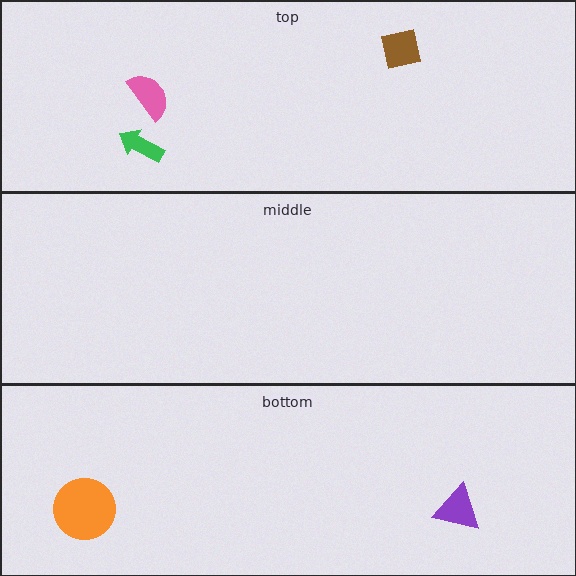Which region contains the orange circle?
The bottom region.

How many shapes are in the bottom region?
2.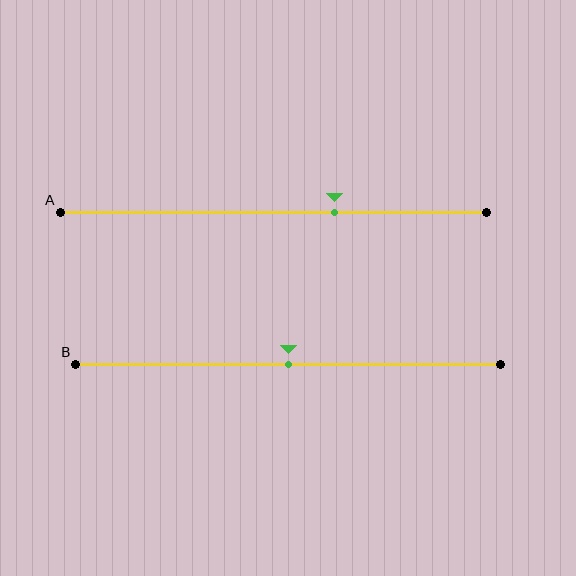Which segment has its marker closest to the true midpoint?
Segment B has its marker closest to the true midpoint.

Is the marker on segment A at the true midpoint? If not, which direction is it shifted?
No, the marker on segment A is shifted to the right by about 14% of the segment length.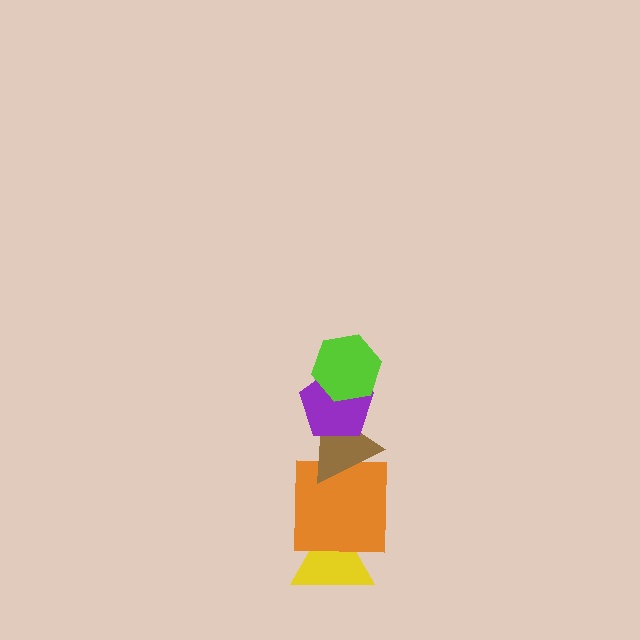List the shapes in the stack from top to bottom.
From top to bottom: the lime hexagon, the purple pentagon, the brown triangle, the orange square, the yellow triangle.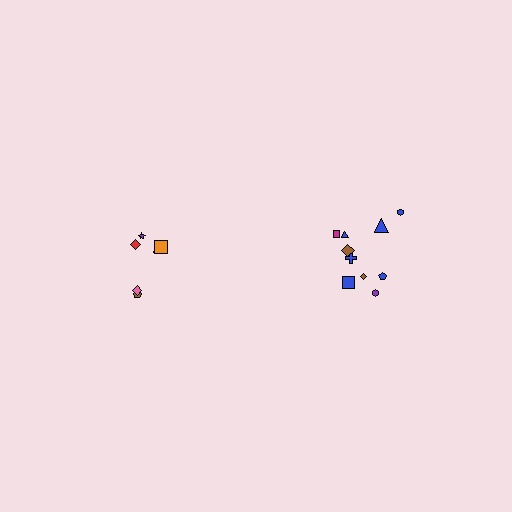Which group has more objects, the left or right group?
The right group.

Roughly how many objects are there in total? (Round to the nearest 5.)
Roughly 15 objects in total.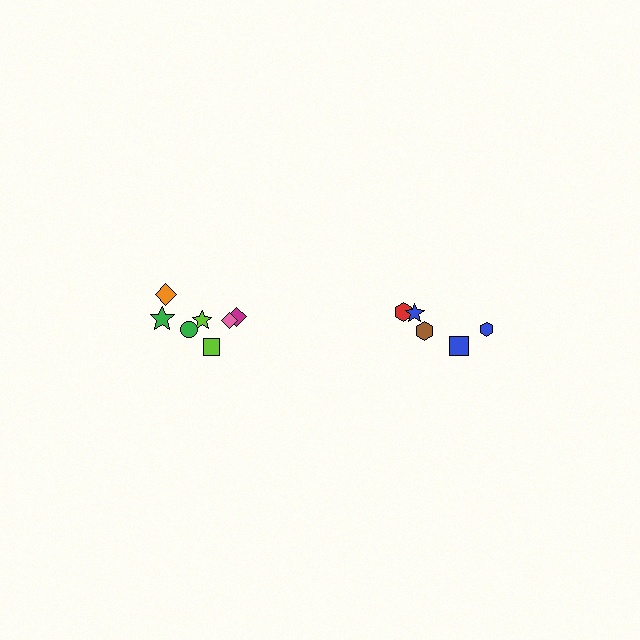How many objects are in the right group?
There are 5 objects.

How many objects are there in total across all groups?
There are 12 objects.